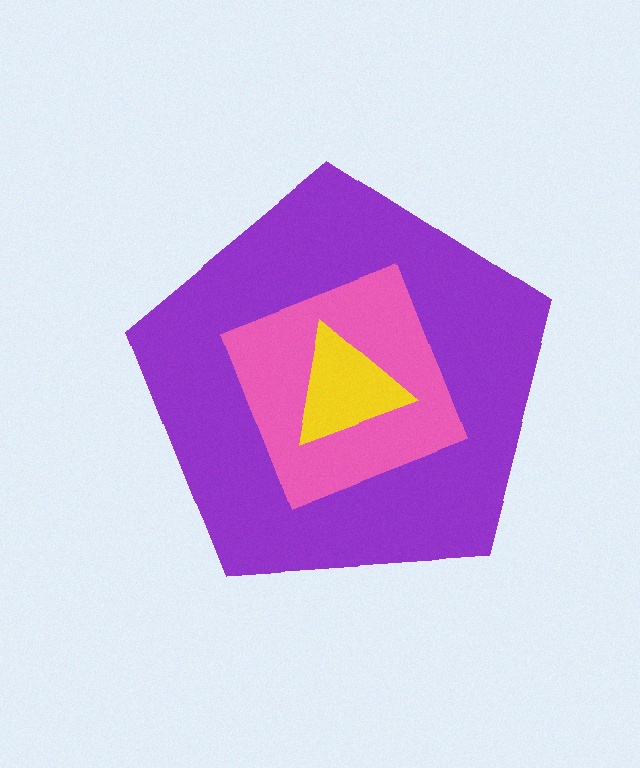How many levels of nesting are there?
3.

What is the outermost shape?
The purple pentagon.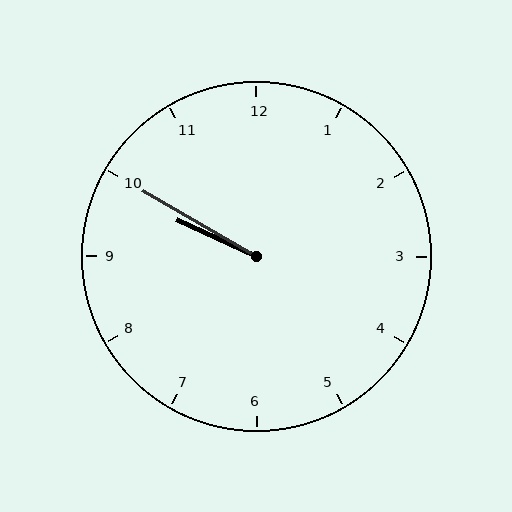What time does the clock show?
9:50.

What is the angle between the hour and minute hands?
Approximately 5 degrees.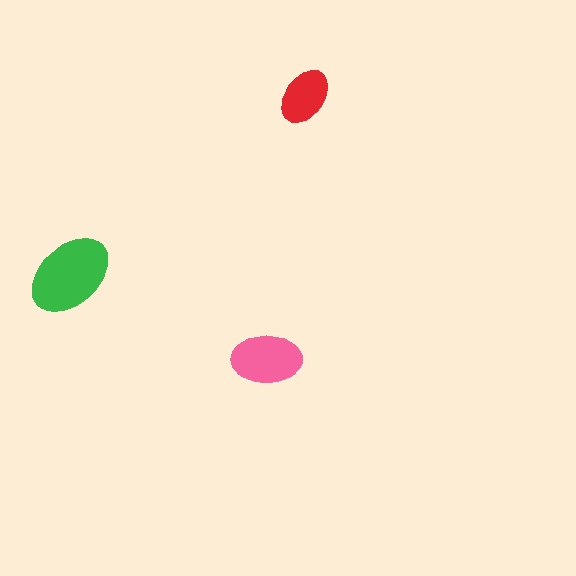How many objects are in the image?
There are 3 objects in the image.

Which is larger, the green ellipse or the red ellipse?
The green one.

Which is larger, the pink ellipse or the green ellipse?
The green one.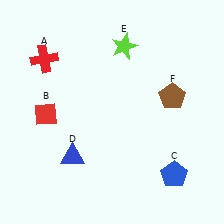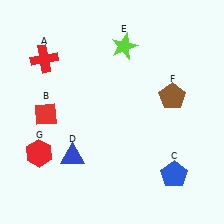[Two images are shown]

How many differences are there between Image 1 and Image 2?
There is 1 difference between the two images.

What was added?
A red hexagon (G) was added in Image 2.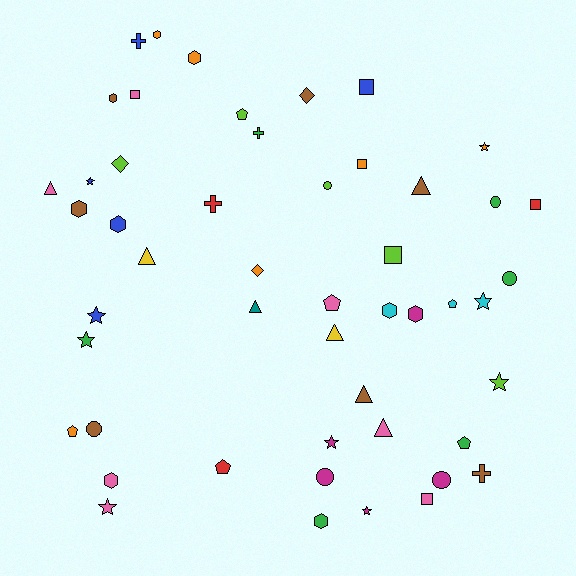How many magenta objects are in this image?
There are 5 magenta objects.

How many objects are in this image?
There are 50 objects.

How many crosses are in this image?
There are 4 crosses.